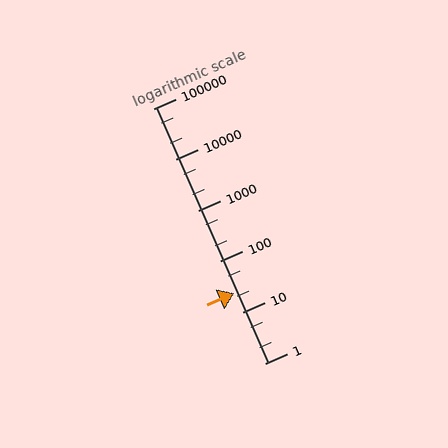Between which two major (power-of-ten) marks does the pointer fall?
The pointer is between 10 and 100.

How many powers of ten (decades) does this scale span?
The scale spans 5 decades, from 1 to 100000.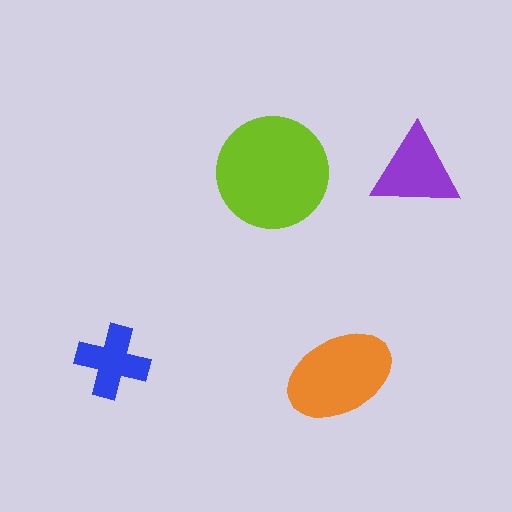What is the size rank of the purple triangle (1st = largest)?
3rd.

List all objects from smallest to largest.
The blue cross, the purple triangle, the orange ellipse, the lime circle.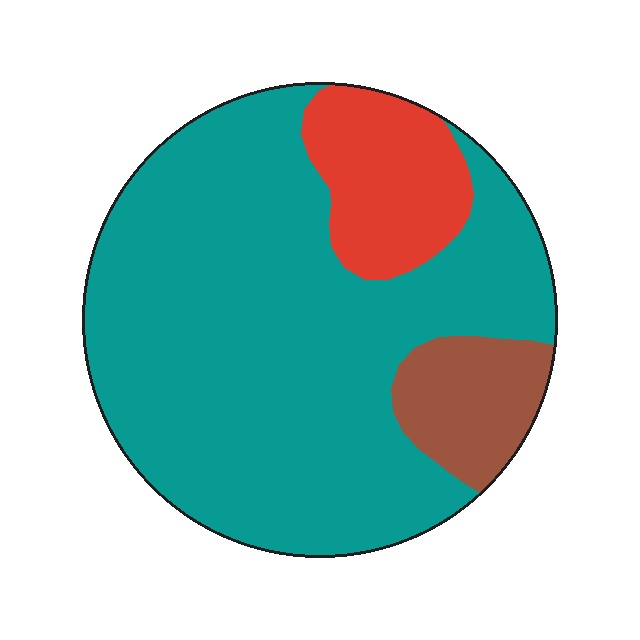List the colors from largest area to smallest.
From largest to smallest: teal, red, brown.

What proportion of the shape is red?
Red covers 14% of the shape.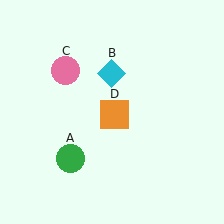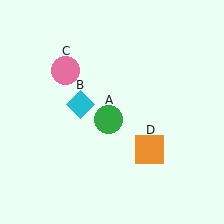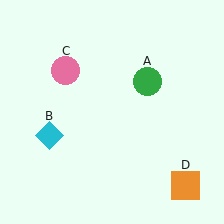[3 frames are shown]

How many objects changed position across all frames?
3 objects changed position: green circle (object A), cyan diamond (object B), orange square (object D).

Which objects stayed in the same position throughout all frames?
Pink circle (object C) remained stationary.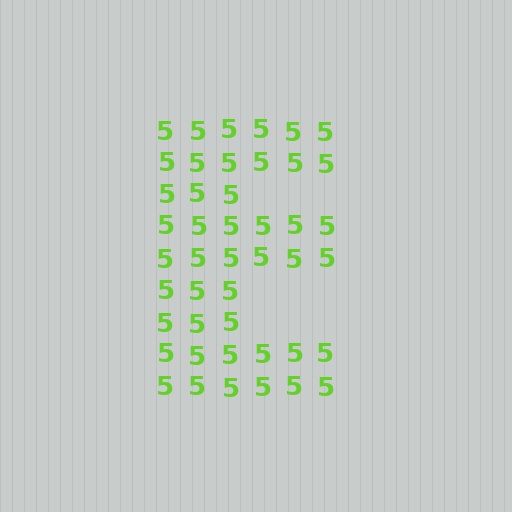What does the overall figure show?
The overall figure shows the letter E.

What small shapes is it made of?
It is made of small digit 5's.